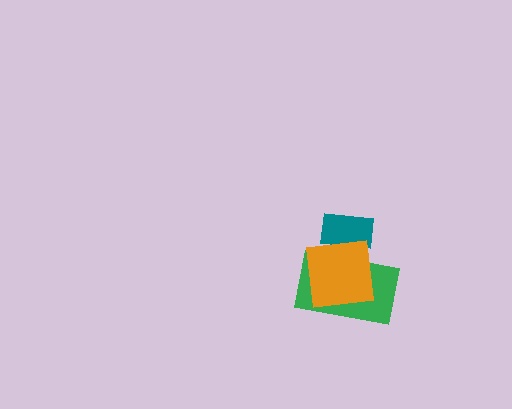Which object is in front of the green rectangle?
The orange square is in front of the green rectangle.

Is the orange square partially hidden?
No, no other shape covers it.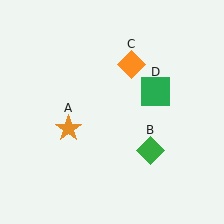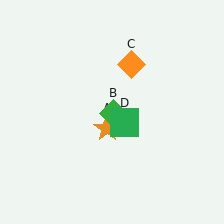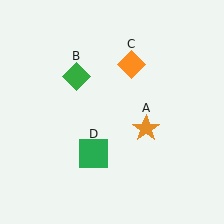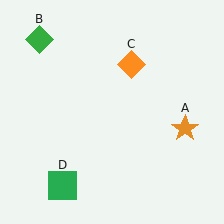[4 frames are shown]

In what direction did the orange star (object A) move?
The orange star (object A) moved right.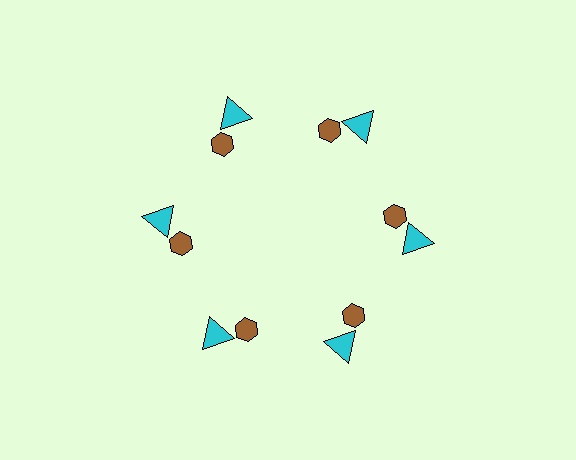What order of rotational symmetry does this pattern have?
This pattern has 6-fold rotational symmetry.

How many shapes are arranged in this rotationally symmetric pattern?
There are 12 shapes, arranged in 6 groups of 2.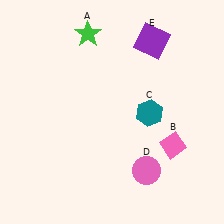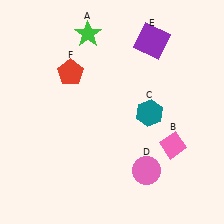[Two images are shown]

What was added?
A red pentagon (F) was added in Image 2.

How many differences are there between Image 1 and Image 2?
There is 1 difference between the two images.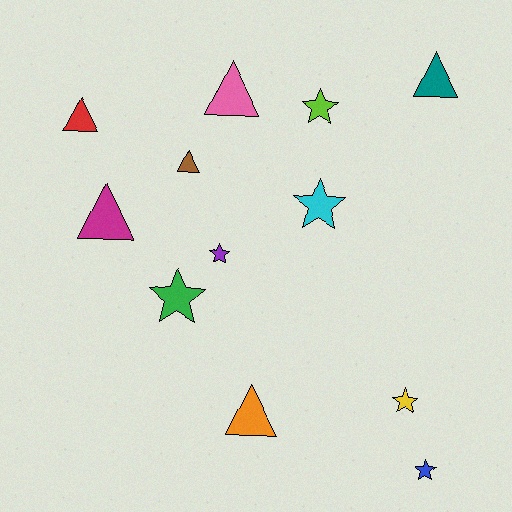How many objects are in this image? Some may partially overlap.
There are 12 objects.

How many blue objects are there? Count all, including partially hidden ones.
There is 1 blue object.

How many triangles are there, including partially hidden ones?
There are 6 triangles.